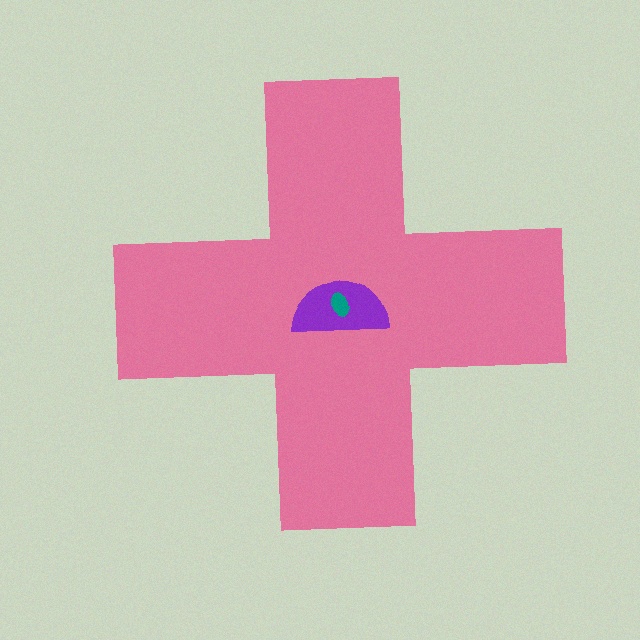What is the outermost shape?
The pink cross.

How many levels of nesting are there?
3.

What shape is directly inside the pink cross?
The purple semicircle.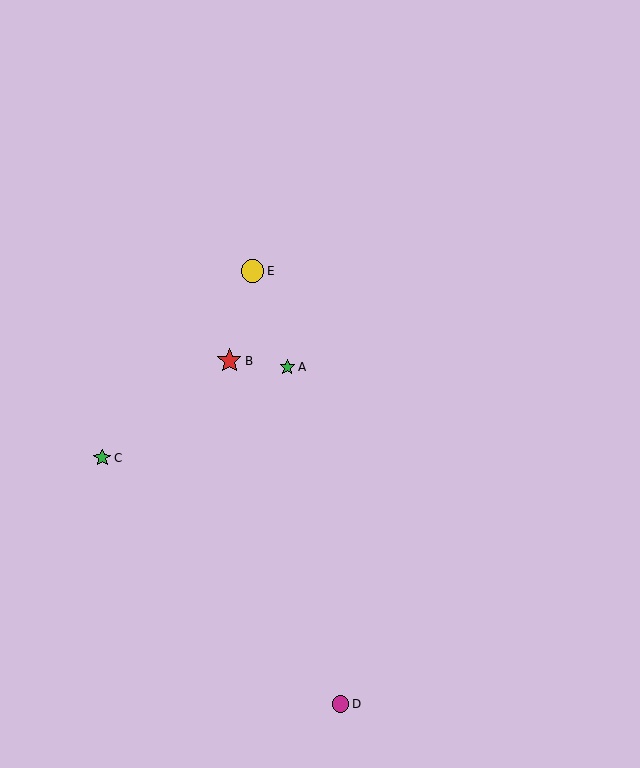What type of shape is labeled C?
Shape C is a green star.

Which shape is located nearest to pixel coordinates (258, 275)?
The yellow circle (labeled E) at (253, 271) is nearest to that location.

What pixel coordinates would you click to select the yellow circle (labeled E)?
Click at (253, 271) to select the yellow circle E.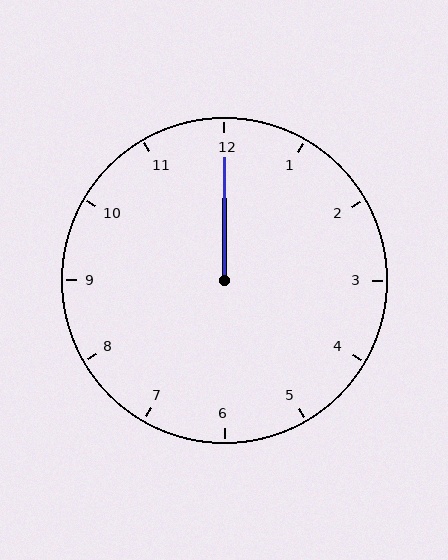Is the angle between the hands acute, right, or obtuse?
It is acute.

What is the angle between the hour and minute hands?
Approximately 0 degrees.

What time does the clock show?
12:00.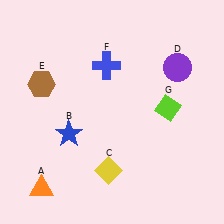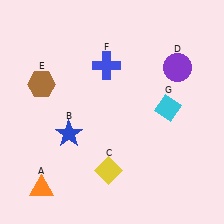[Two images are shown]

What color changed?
The diamond (G) changed from lime in Image 1 to cyan in Image 2.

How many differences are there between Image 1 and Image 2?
There is 1 difference between the two images.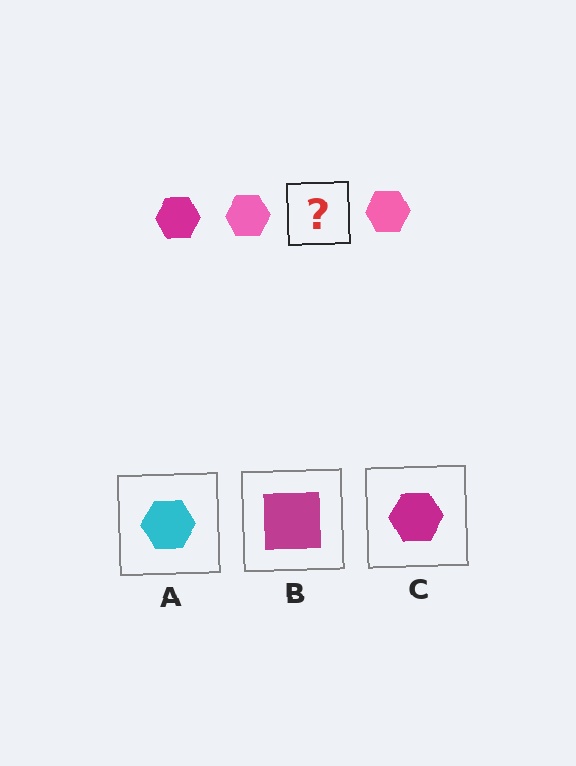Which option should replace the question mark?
Option C.